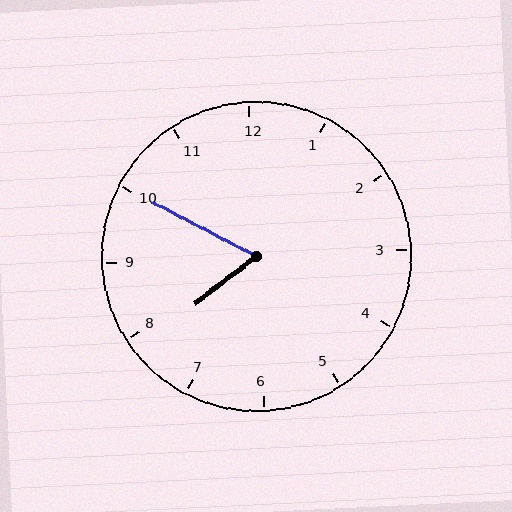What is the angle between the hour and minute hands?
Approximately 65 degrees.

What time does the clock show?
7:50.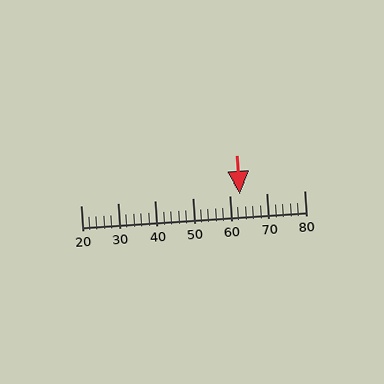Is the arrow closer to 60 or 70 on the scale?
The arrow is closer to 60.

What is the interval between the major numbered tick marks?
The major tick marks are spaced 10 units apart.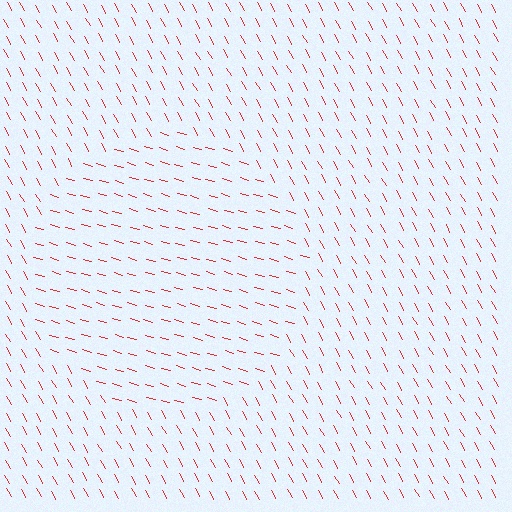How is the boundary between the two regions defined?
The boundary is defined purely by a change in line orientation (approximately 45 degrees difference). All lines are the same color and thickness.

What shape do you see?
I see a circle.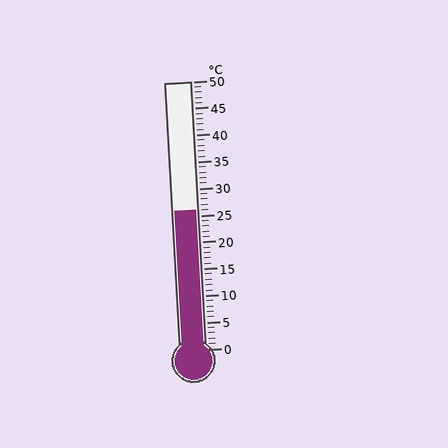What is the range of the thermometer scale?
The thermometer scale ranges from 0°C to 50°C.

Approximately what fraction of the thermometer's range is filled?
The thermometer is filled to approximately 50% of its range.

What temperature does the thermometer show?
The thermometer shows approximately 26°C.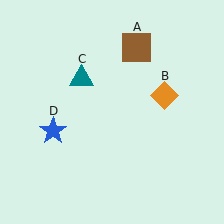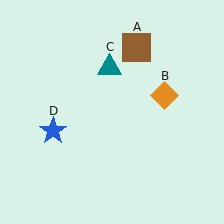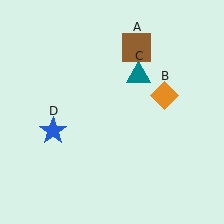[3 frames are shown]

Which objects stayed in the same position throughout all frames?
Brown square (object A) and orange diamond (object B) and blue star (object D) remained stationary.